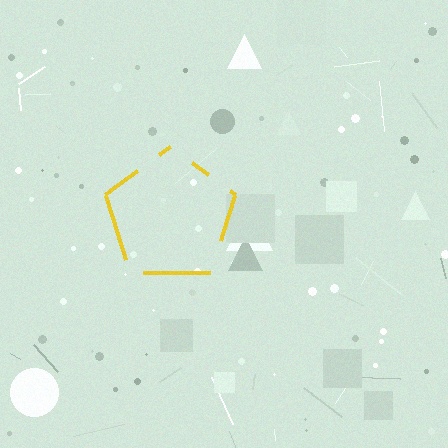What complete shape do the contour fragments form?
The contour fragments form a pentagon.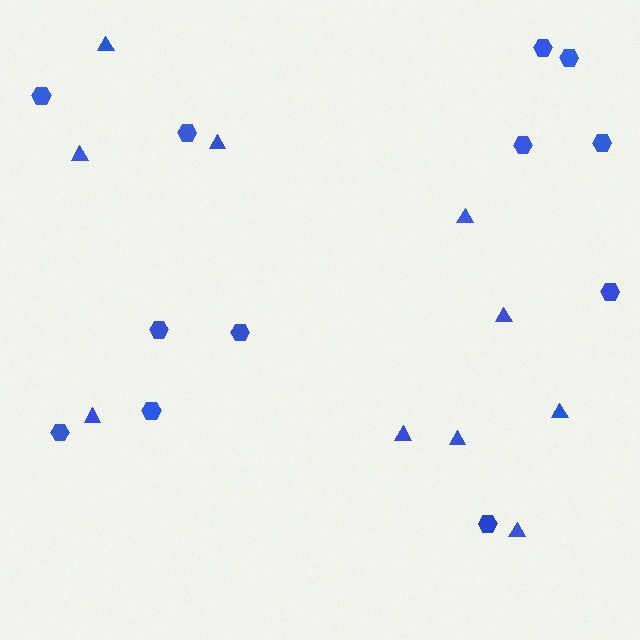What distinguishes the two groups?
There are 2 groups: one group of triangles (10) and one group of hexagons (12).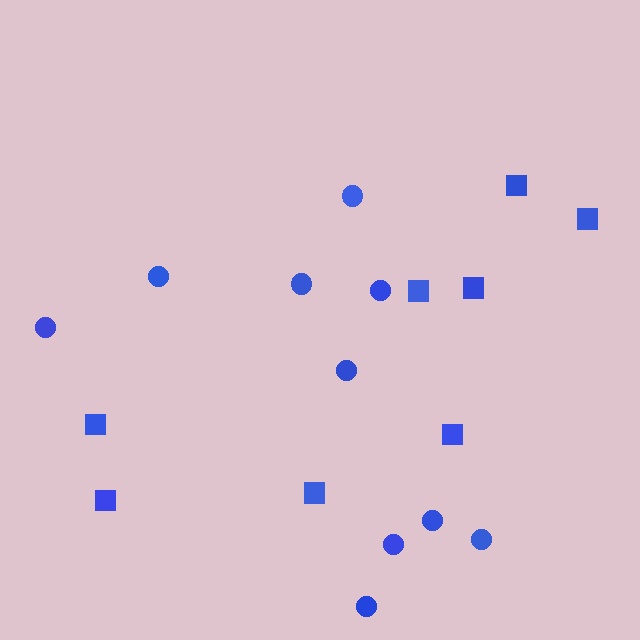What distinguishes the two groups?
There are 2 groups: one group of squares (8) and one group of circles (10).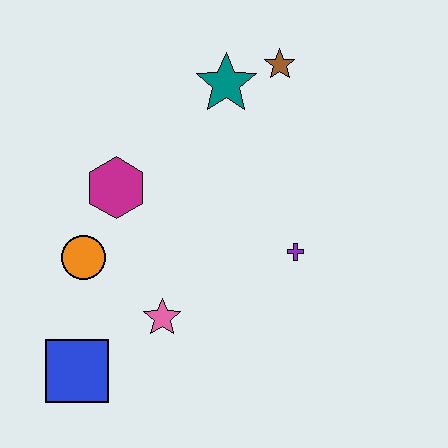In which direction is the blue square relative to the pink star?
The blue square is to the left of the pink star.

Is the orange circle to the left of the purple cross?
Yes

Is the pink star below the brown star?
Yes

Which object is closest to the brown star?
The teal star is closest to the brown star.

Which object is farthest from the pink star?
The brown star is farthest from the pink star.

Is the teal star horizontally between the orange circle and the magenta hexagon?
No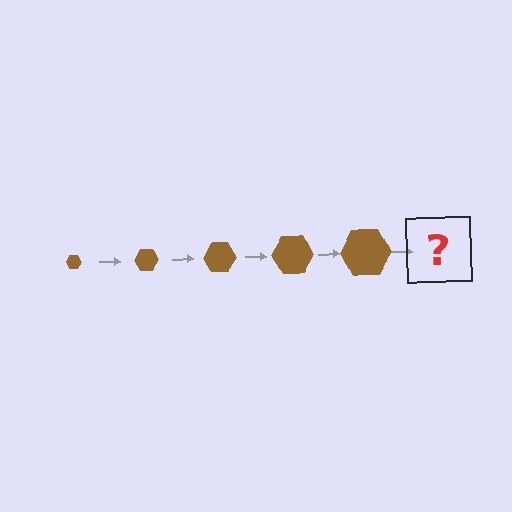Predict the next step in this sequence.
The next step is a brown hexagon, larger than the previous one.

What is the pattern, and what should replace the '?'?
The pattern is that the hexagon gets progressively larger each step. The '?' should be a brown hexagon, larger than the previous one.